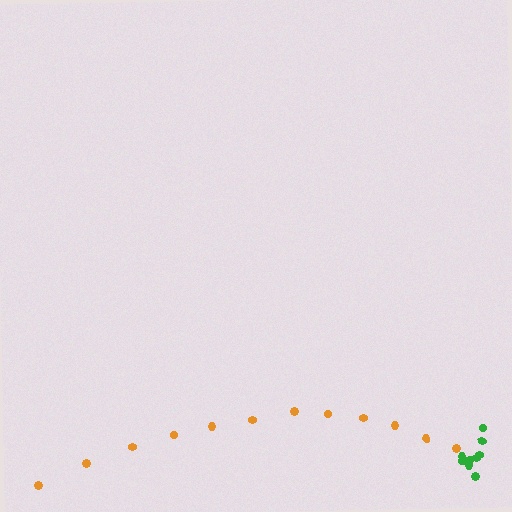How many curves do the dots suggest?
There are 2 distinct paths.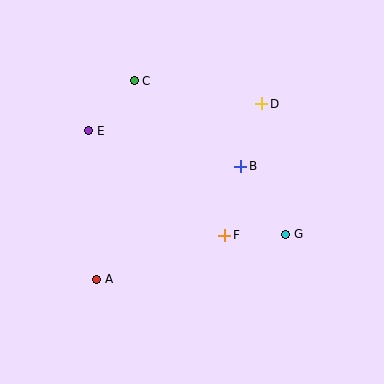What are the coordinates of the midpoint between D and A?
The midpoint between D and A is at (179, 191).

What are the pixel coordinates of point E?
Point E is at (89, 131).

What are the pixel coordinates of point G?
Point G is at (286, 235).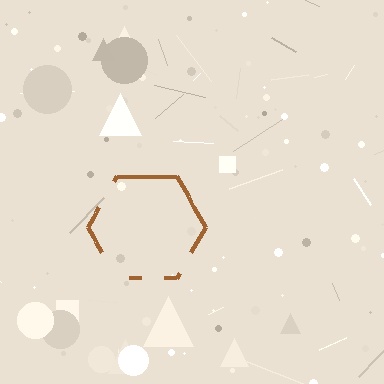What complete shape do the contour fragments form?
The contour fragments form a hexagon.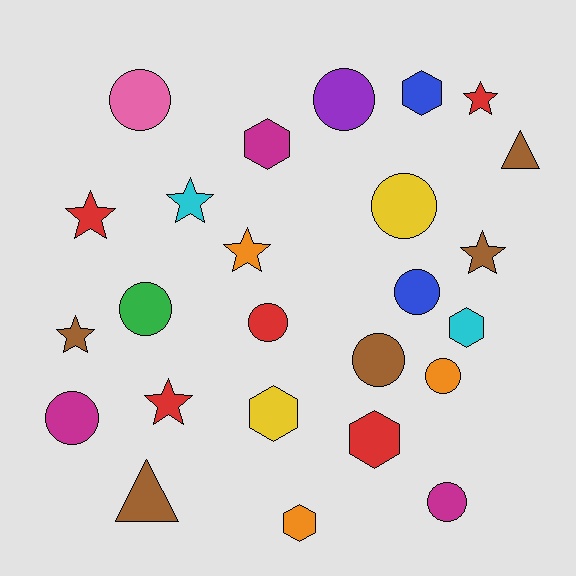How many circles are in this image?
There are 10 circles.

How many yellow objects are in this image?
There are 2 yellow objects.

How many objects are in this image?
There are 25 objects.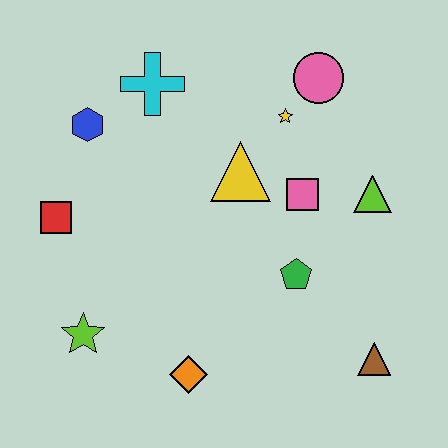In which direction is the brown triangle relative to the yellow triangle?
The brown triangle is below the yellow triangle.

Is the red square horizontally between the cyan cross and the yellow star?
No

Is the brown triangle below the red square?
Yes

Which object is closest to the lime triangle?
The pink square is closest to the lime triangle.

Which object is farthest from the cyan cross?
The brown triangle is farthest from the cyan cross.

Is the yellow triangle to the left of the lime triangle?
Yes